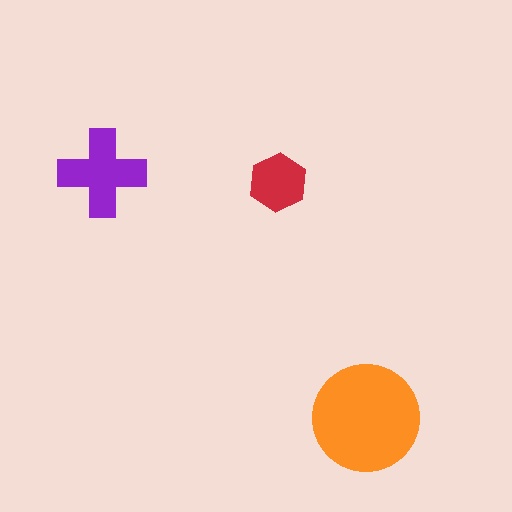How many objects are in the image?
There are 3 objects in the image.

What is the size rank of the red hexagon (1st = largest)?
3rd.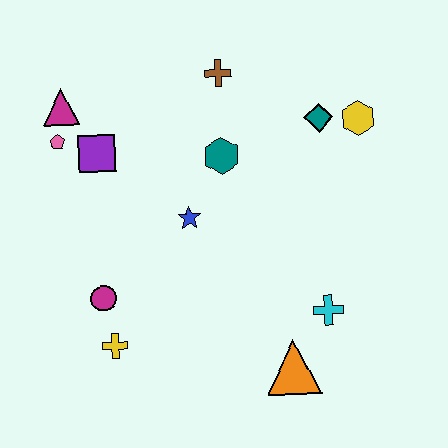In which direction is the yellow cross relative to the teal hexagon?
The yellow cross is below the teal hexagon.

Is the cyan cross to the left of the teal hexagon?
No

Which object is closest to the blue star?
The teal hexagon is closest to the blue star.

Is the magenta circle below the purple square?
Yes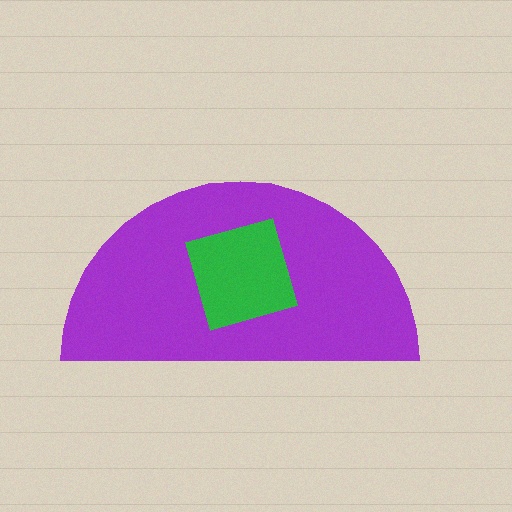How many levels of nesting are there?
2.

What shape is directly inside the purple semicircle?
The green square.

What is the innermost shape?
The green square.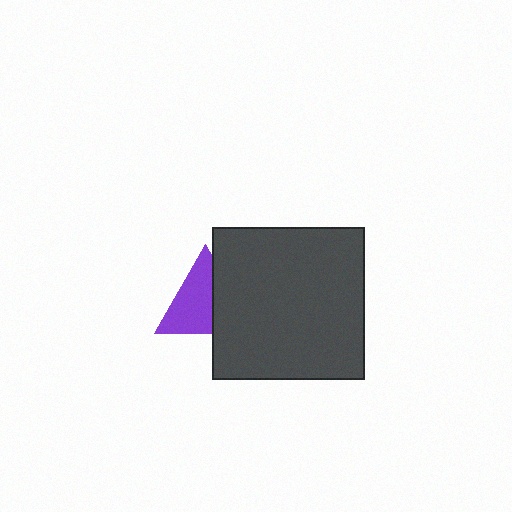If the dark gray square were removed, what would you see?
You would see the complete purple triangle.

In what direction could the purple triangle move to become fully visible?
The purple triangle could move left. That would shift it out from behind the dark gray square entirely.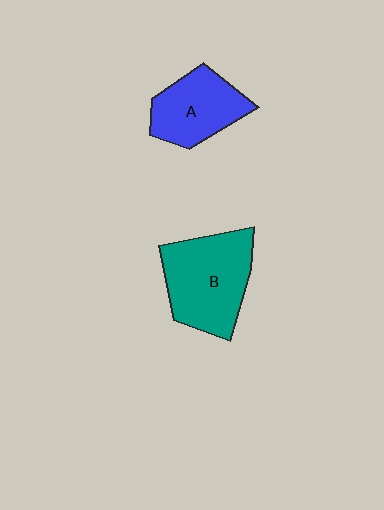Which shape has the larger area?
Shape B (teal).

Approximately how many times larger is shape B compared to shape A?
Approximately 1.3 times.